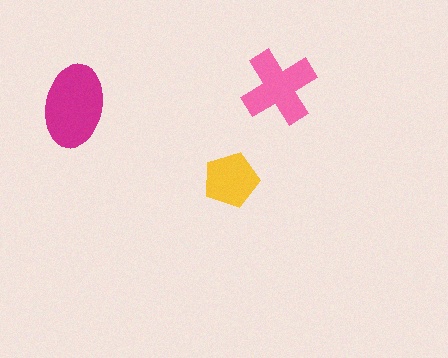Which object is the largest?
The magenta ellipse.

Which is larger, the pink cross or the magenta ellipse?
The magenta ellipse.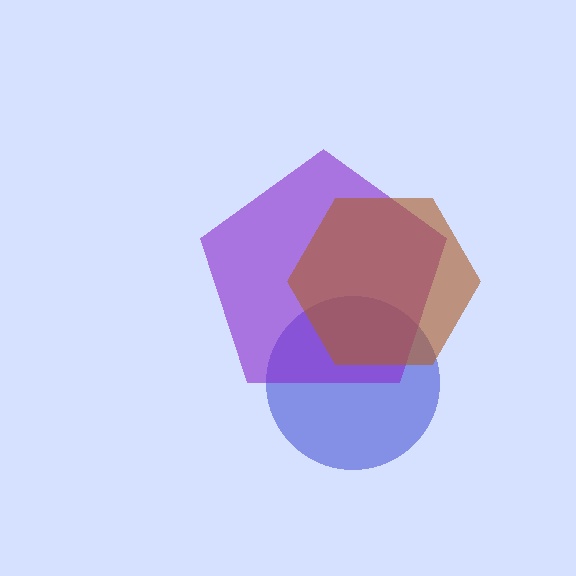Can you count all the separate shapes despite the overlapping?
Yes, there are 3 separate shapes.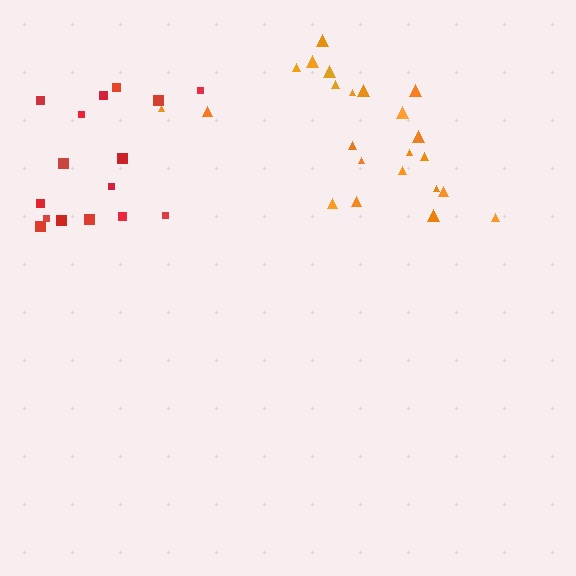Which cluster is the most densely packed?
Red.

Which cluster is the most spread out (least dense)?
Orange.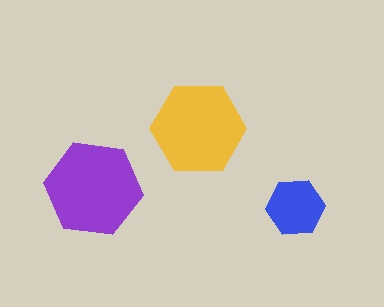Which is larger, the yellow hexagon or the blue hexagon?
The yellow one.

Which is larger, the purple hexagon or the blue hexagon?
The purple one.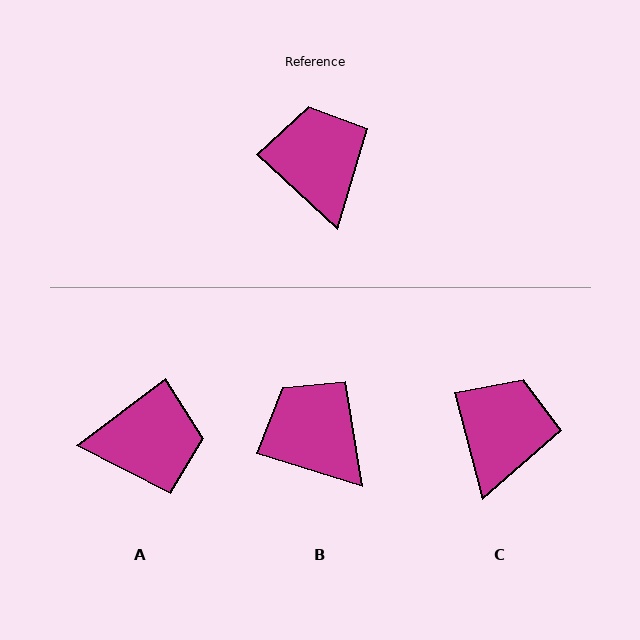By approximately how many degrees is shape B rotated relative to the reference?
Approximately 26 degrees counter-clockwise.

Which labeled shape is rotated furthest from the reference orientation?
A, about 100 degrees away.